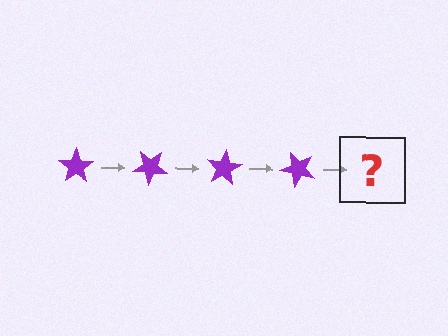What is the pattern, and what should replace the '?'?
The pattern is that the star rotates 40 degrees each step. The '?' should be a purple star rotated 160 degrees.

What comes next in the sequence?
The next element should be a purple star rotated 160 degrees.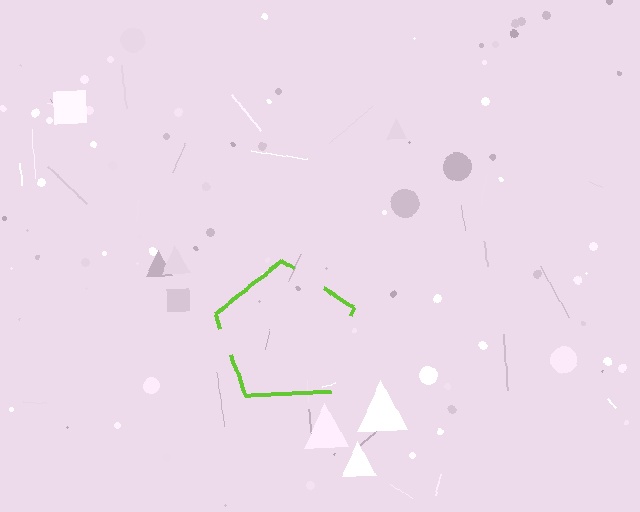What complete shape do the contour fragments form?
The contour fragments form a pentagon.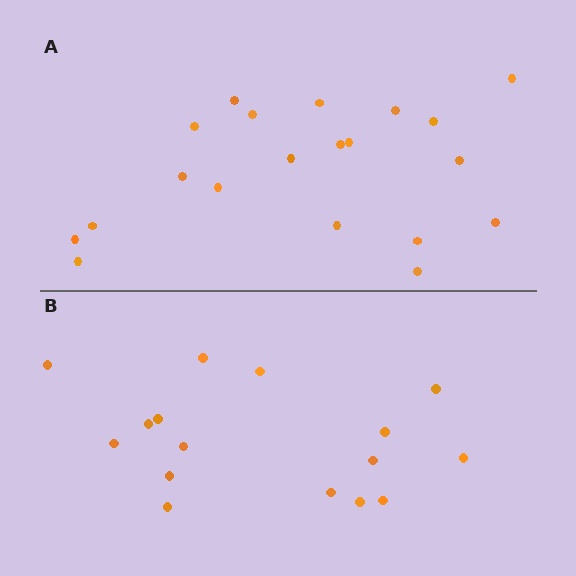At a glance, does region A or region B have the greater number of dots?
Region A (the top region) has more dots.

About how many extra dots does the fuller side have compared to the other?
Region A has about 4 more dots than region B.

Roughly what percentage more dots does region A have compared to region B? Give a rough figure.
About 25% more.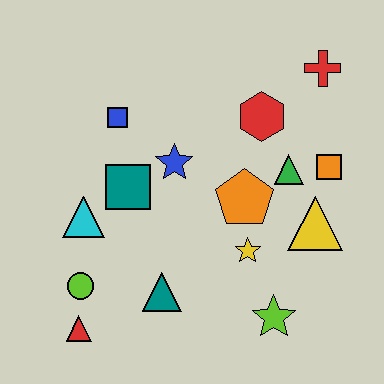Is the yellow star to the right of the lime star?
No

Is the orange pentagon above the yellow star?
Yes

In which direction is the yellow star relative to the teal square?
The yellow star is to the right of the teal square.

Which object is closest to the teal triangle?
The lime circle is closest to the teal triangle.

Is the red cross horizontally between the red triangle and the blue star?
No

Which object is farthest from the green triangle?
The red triangle is farthest from the green triangle.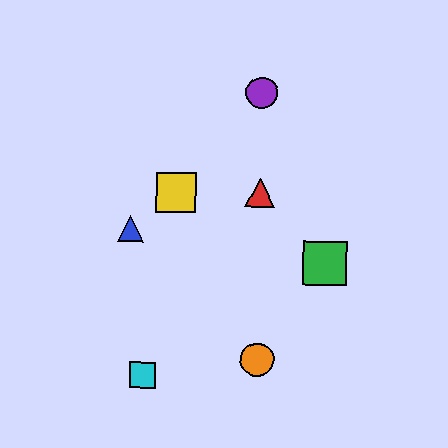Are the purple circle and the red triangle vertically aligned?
Yes, both are at x≈262.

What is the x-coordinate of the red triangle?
The red triangle is at x≈260.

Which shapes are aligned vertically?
The red triangle, the purple circle, the orange circle are aligned vertically.